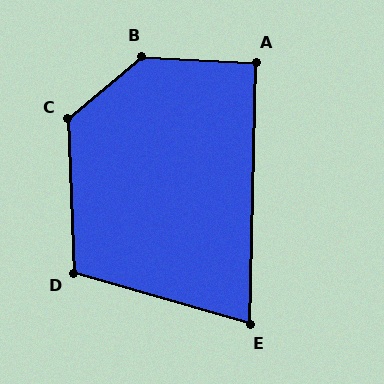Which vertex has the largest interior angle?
B, at approximately 137 degrees.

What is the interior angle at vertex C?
Approximately 128 degrees (obtuse).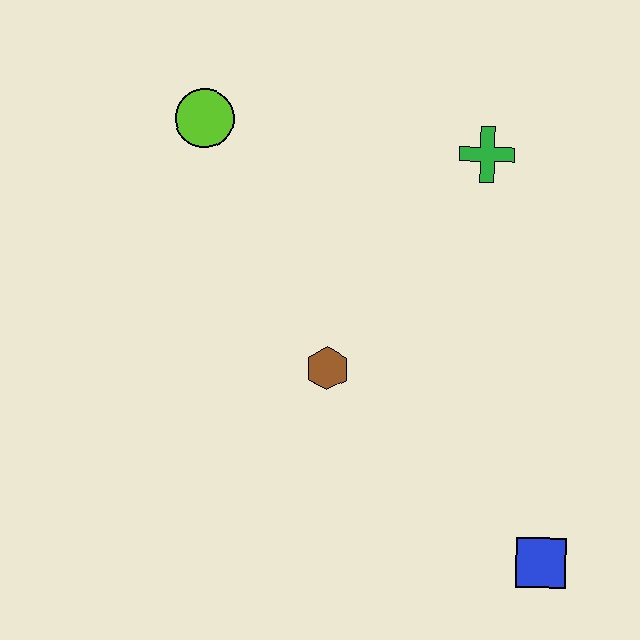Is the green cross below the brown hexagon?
No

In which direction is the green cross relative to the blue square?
The green cross is above the blue square.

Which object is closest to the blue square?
The brown hexagon is closest to the blue square.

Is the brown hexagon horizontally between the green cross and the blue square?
No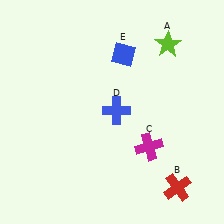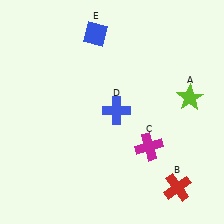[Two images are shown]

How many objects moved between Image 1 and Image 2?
2 objects moved between the two images.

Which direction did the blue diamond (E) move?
The blue diamond (E) moved left.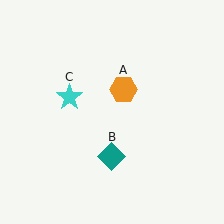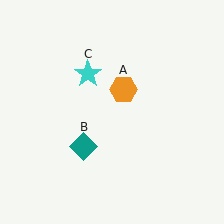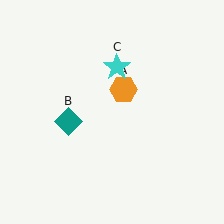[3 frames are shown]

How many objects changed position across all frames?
2 objects changed position: teal diamond (object B), cyan star (object C).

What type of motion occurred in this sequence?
The teal diamond (object B), cyan star (object C) rotated clockwise around the center of the scene.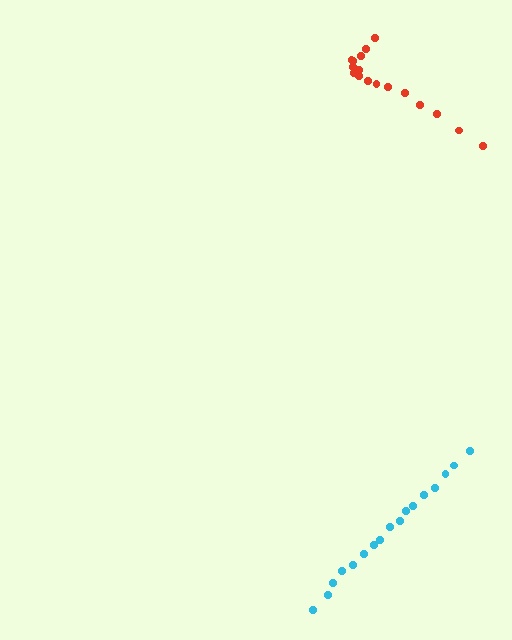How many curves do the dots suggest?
There are 2 distinct paths.